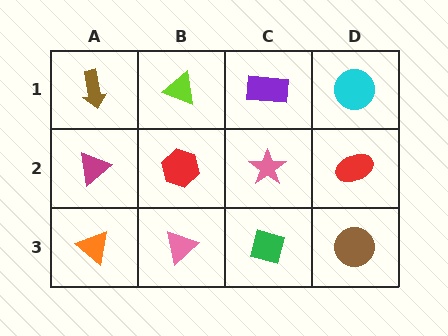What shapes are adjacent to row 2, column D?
A cyan circle (row 1, column D), a brown circle (row 3, column D), a pink star (row 2, column C).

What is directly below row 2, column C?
A green diamond.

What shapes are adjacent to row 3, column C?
A pink star (row 2, column C), a pink triangle (row 3, column B), a brown circle (row 3, column D).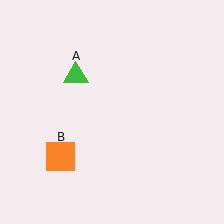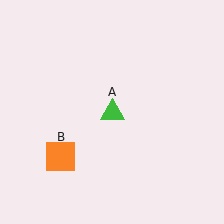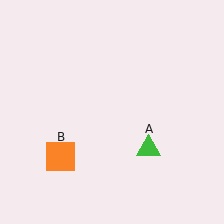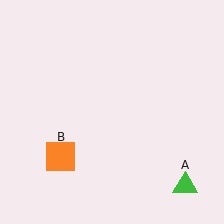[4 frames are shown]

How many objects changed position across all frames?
1 object changed position: green triangle (object A).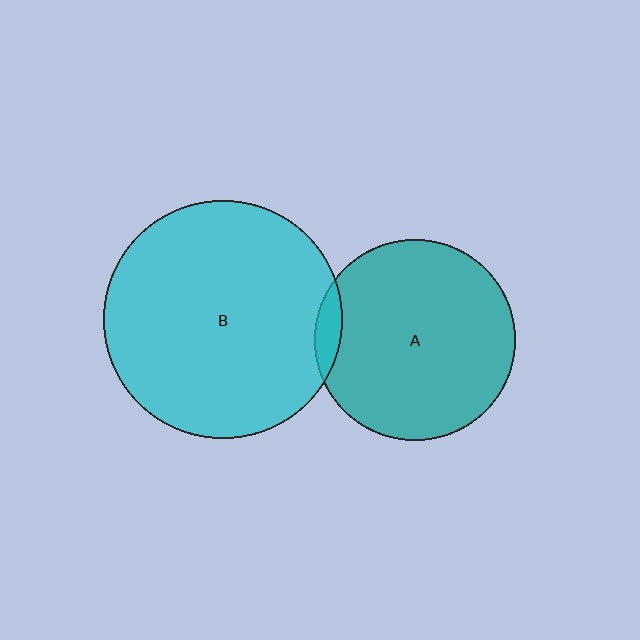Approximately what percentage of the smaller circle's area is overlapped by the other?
Approximately 5%.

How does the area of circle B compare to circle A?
Approximately 1.4 times.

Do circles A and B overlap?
Yes.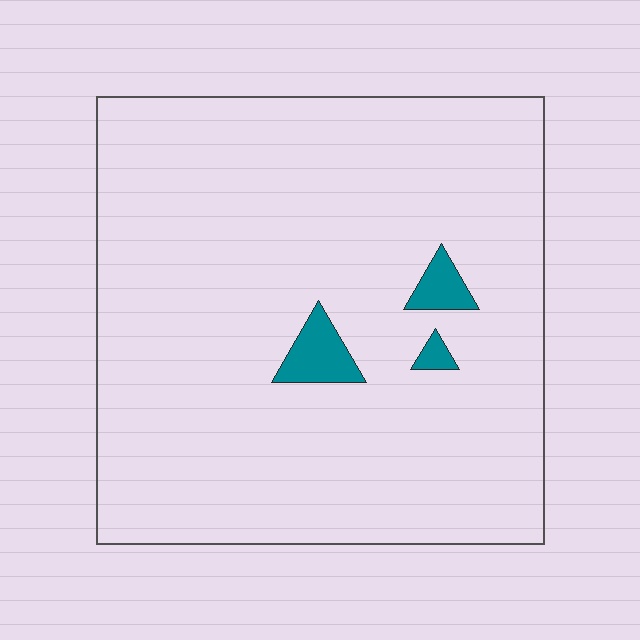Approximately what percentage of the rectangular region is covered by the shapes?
Approximately 5%.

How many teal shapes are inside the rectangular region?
3.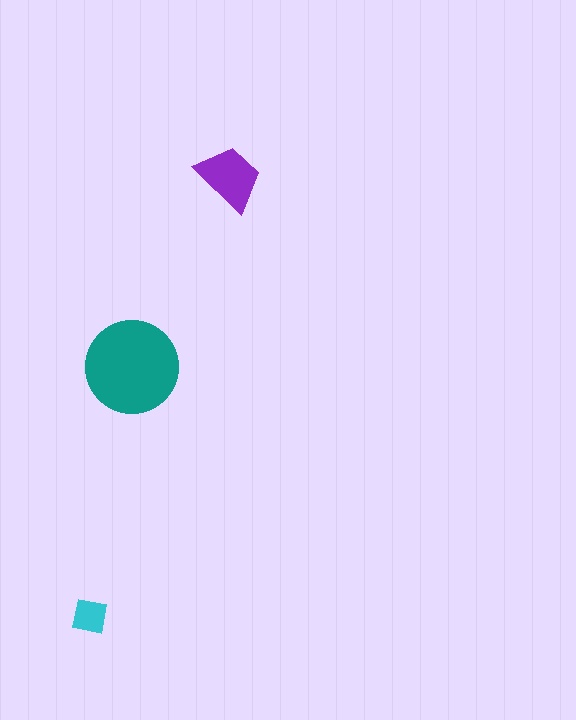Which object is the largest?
The teal circle.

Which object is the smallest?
The cyan square.